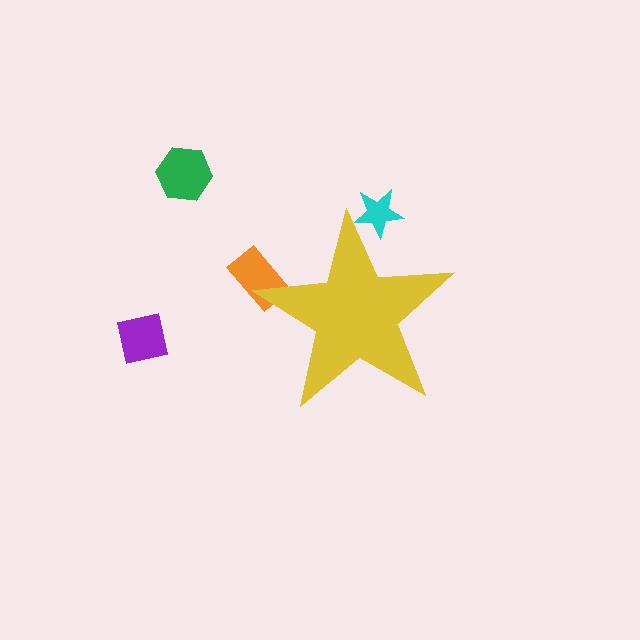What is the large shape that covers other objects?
A yellow star.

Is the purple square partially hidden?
No, the purple square is fully visible.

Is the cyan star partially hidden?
Yes, the cyan star is partially hidden behind the yellow star.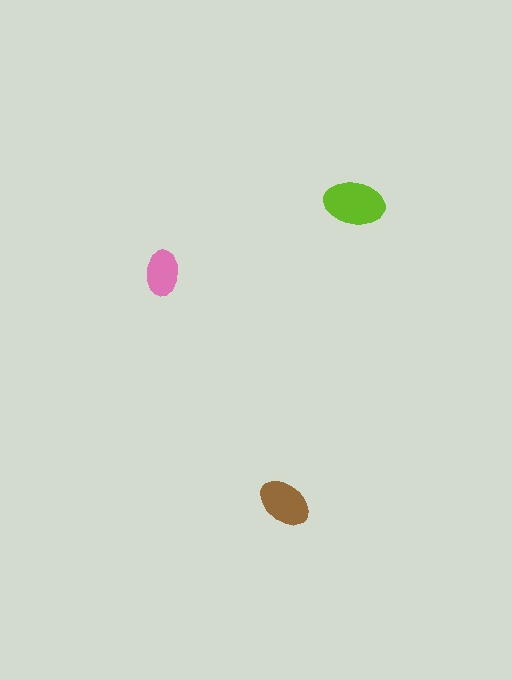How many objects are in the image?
There are 3 objects in the image.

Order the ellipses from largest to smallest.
the lime one, the brown one, the pink one.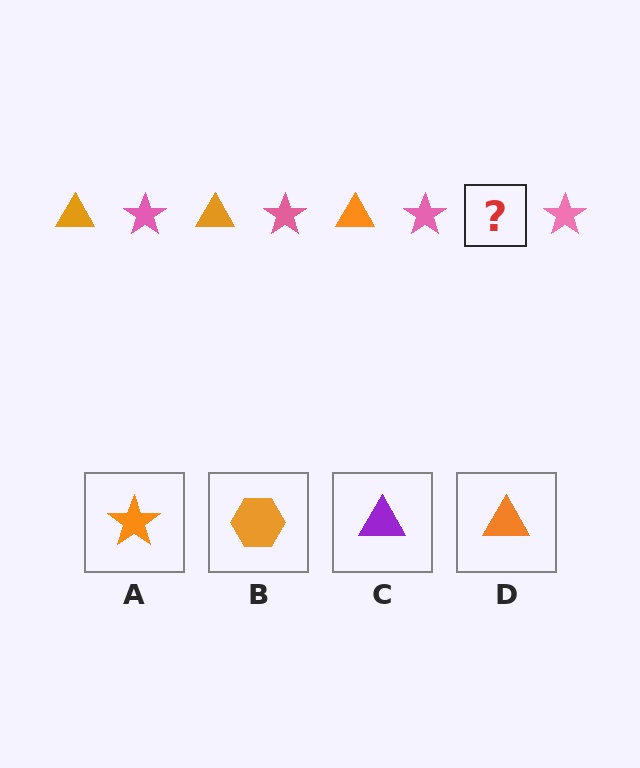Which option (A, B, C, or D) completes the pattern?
D.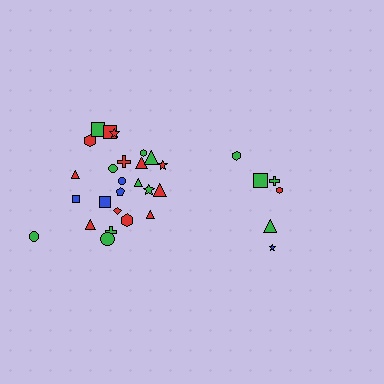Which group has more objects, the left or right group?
The left group.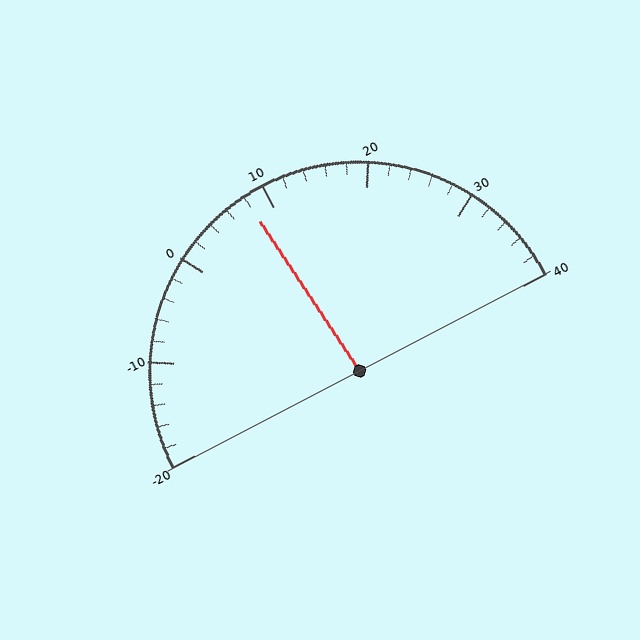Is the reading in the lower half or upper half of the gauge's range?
The reading is in the lower half of the range (-20 to 40).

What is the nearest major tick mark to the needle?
The nearest major tick mark is 10.